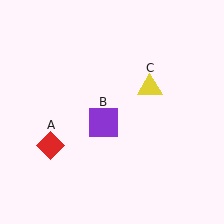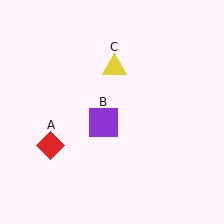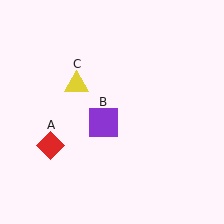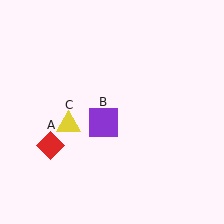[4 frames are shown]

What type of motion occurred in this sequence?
The yellow triangle (object C) rotated counterclockwise around the center of the scene.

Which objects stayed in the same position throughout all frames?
Red diamond (object A) and purple square (object B) remained stationary.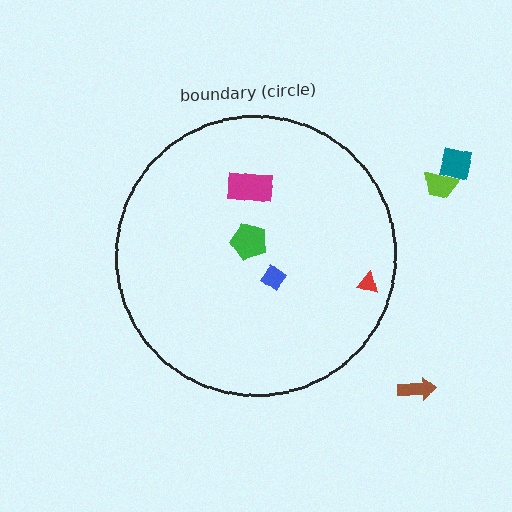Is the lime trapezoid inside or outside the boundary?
Outside.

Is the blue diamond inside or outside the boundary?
Inside.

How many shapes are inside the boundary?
4 inside, 3 outside.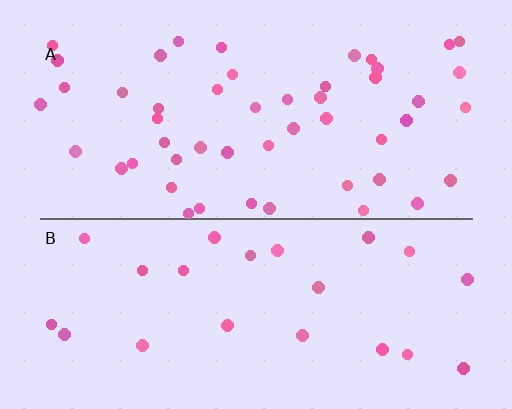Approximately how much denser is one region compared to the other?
Approximately 2.2× — region A over region B.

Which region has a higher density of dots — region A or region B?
A (the top).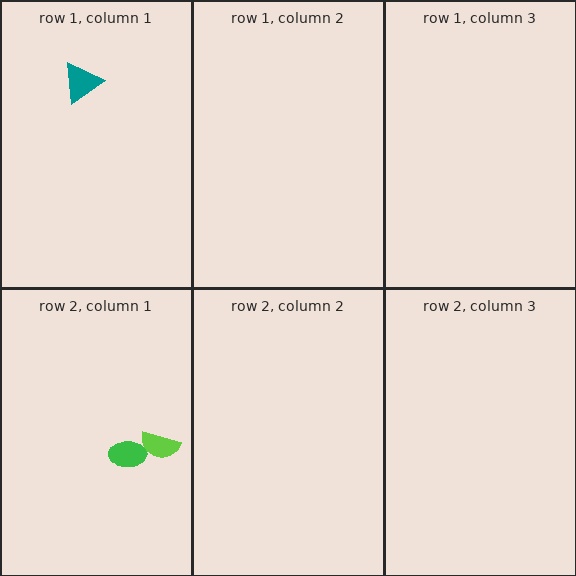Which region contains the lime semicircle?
The row 2, column 1 region.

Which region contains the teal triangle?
The row 1, column 1 region.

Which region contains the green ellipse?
The row 2, column 1 region.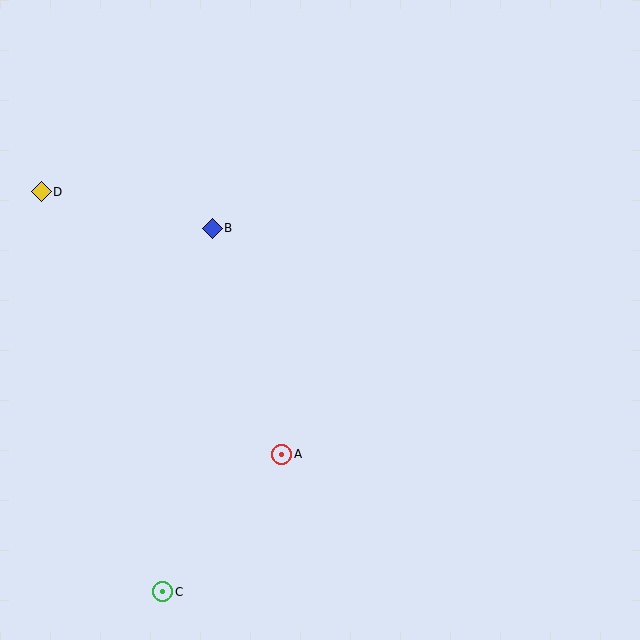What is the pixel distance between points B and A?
The distance between B and A is 236 pixels.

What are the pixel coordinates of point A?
Point A is at (282, 454).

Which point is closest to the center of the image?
Point A at (282, 454) is closest to the center.